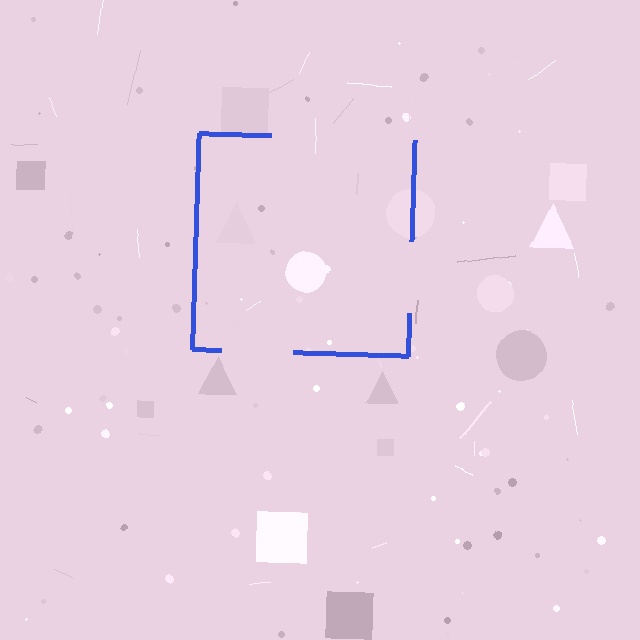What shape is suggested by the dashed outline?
The dashed outline suggests a square.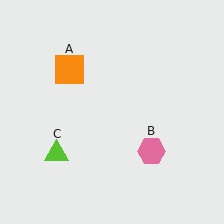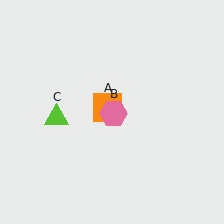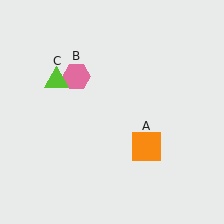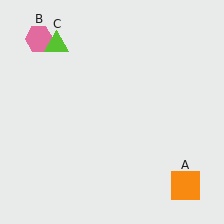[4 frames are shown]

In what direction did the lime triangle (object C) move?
The lime triangle (object C) moved up.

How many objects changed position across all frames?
3 objects changed position: orange square (object A), pink hexagon (object B), lime triangle (object C).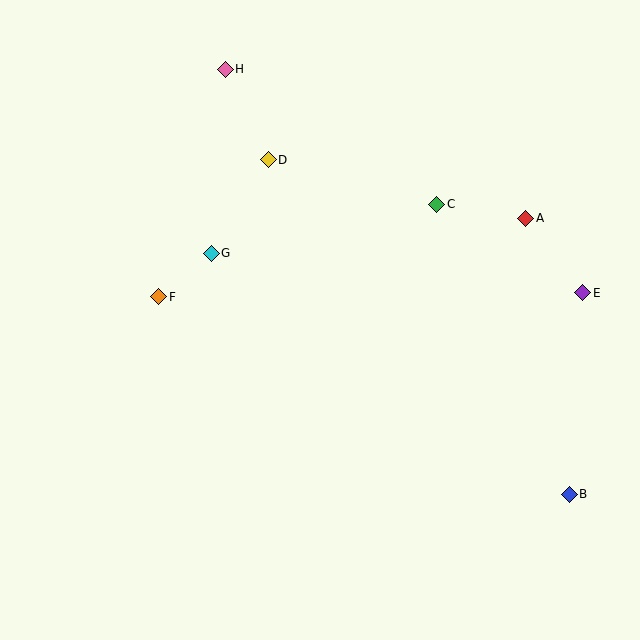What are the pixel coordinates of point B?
Point B is at (569, 494).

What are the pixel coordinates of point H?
Point H is at (225, 69).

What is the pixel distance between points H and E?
The distance between H and E is 421 pixels.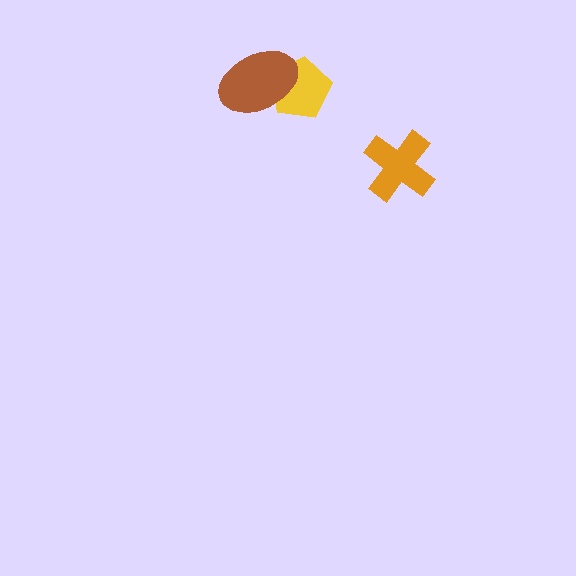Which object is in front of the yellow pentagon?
The brown ellipse is in front of the yellow pentagon.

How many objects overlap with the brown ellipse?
1 object overlaps with the brown ellipse.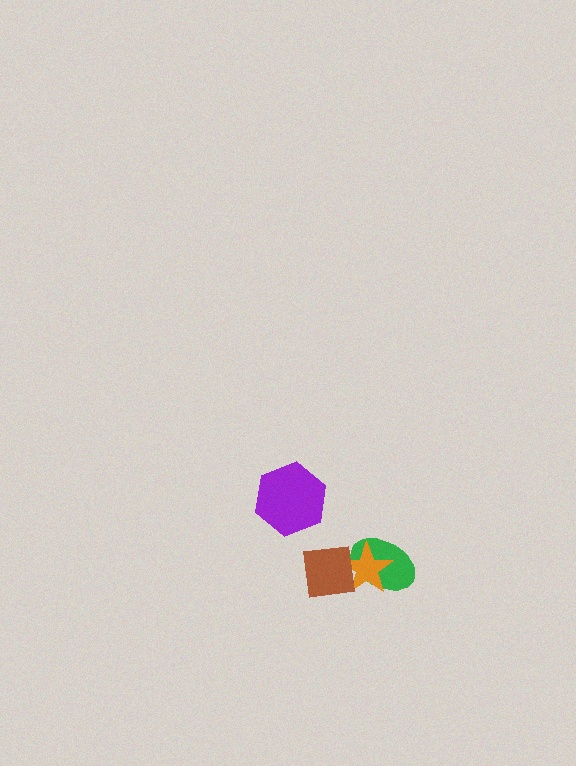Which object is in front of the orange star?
The brown square is in front of the orange star.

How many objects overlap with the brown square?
2 objects overlap with the brown square.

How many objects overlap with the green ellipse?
2 objects overlap with the green ellipse.